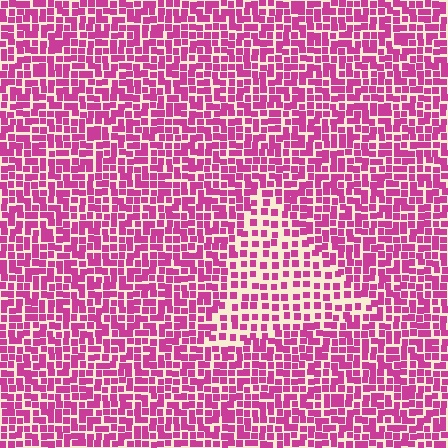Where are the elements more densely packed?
The elements are more densely packed outside the triangle boundary.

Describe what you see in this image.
The image contains small magenta elements arranged at two different densities. A triangle-shaped region is visible where the elements are less densely packed than the surrounding area.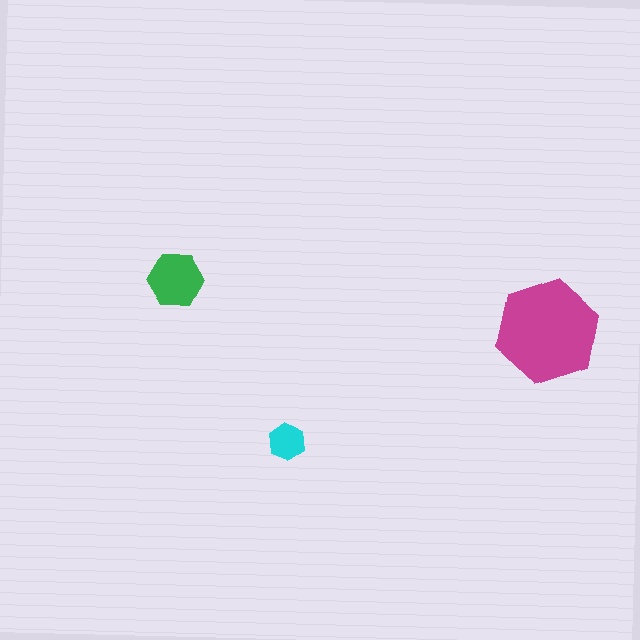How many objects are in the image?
There are 3 objects in the image.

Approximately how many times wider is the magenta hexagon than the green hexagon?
About 2 times wider.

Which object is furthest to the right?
The magenta hexagon is rightmost.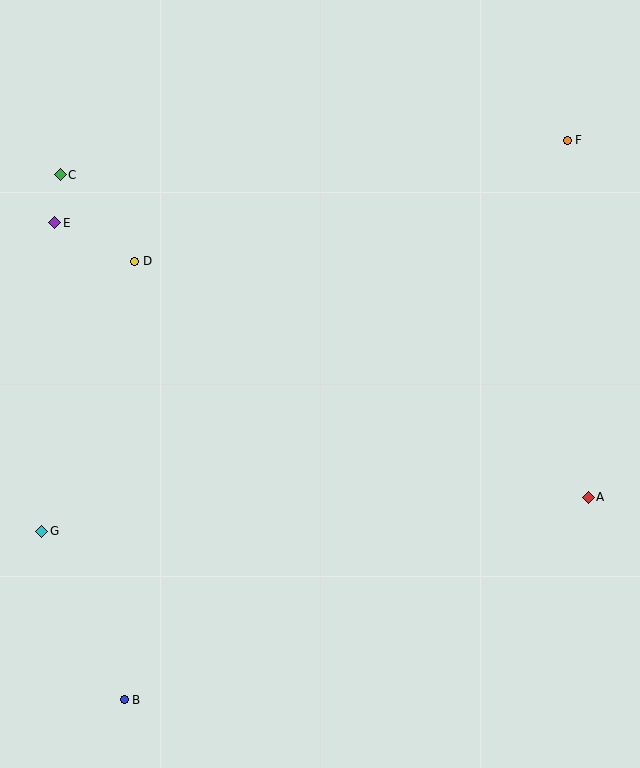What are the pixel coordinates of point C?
Point C is at (60, 175).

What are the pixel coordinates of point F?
Point F is at (567, 140).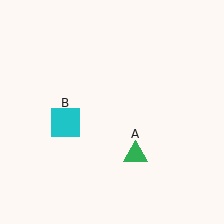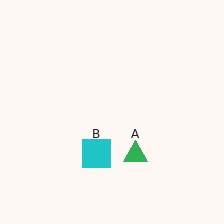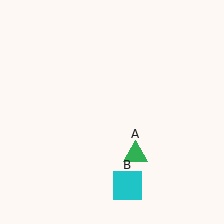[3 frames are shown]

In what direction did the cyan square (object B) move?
The cyan square (object B) moved down and to the right.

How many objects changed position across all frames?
1 object changed position: cyan square (object B).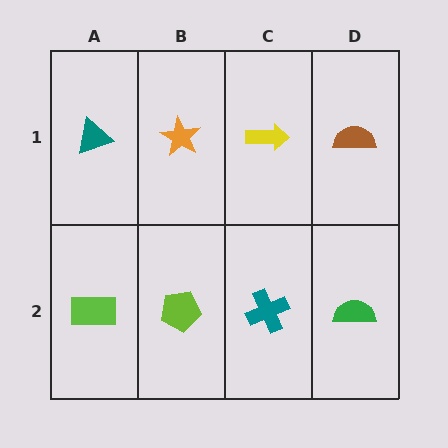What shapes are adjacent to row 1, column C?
A teal cross (row 2, column C), an orange star (row 1, column B), a brown semicircle (row 1, column D).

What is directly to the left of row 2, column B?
A lime rectangle.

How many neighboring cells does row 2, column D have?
2.